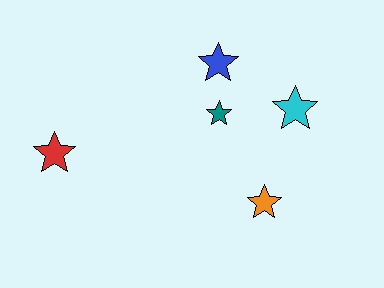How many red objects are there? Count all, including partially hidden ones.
There is 1 red object.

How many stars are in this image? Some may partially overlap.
There are 5 stars.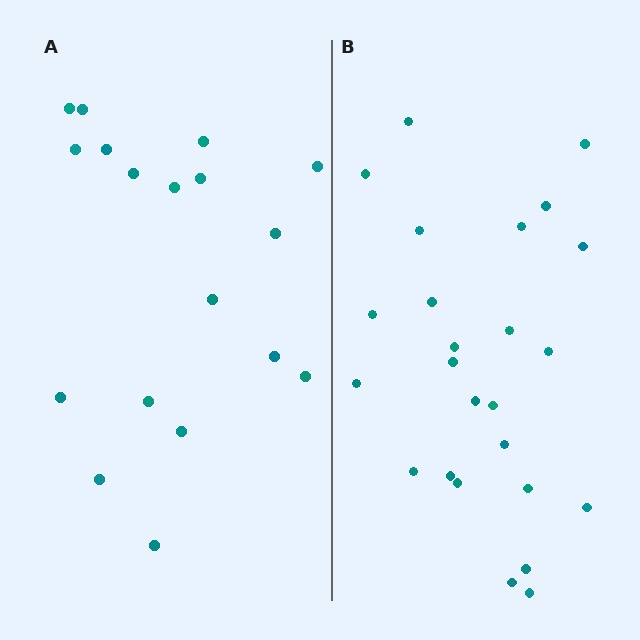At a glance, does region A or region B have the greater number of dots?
Region B (the right region) has more dots.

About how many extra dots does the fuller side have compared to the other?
Region B has roughly 8 or so more dots than region A.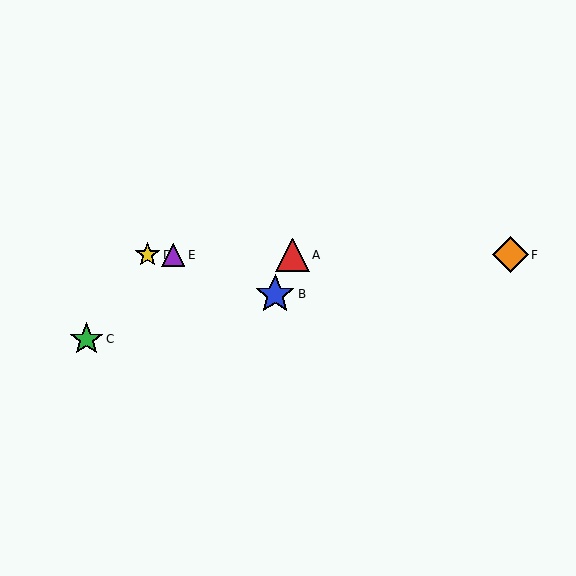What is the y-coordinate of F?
Object F is at y≈255.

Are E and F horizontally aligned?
Yes, both are at y≈255.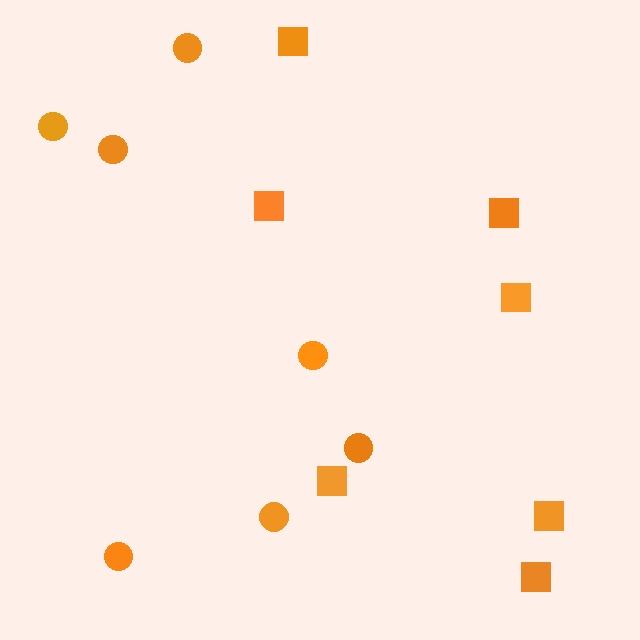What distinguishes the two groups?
There are 2 groups: one group of circles (7) and one group of squares (7).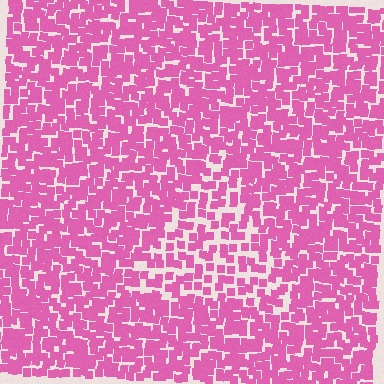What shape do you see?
I see a triangle.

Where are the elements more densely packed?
The elements are more densely packed outside the triangle boundary.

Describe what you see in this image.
The image contains small pink elements arranged at two different densities. A triangle-shaped region is visible where the elements are less densely packed than the surrounding area.